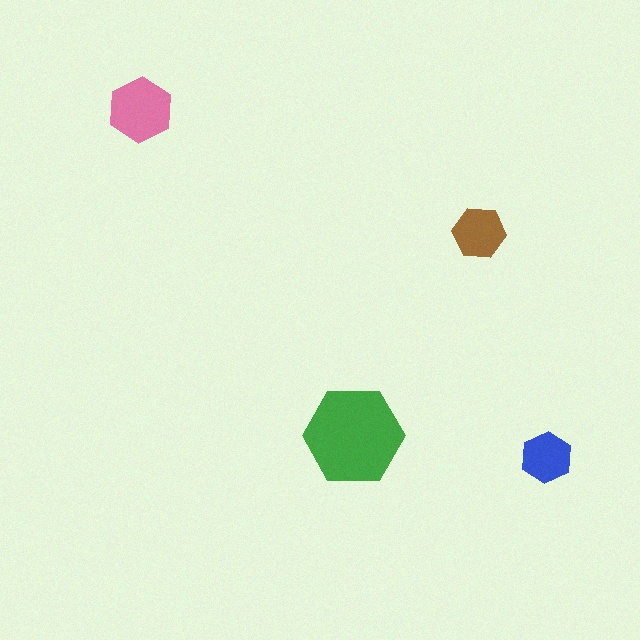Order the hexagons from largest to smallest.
the green one, the pink one, the brown one, the blue one.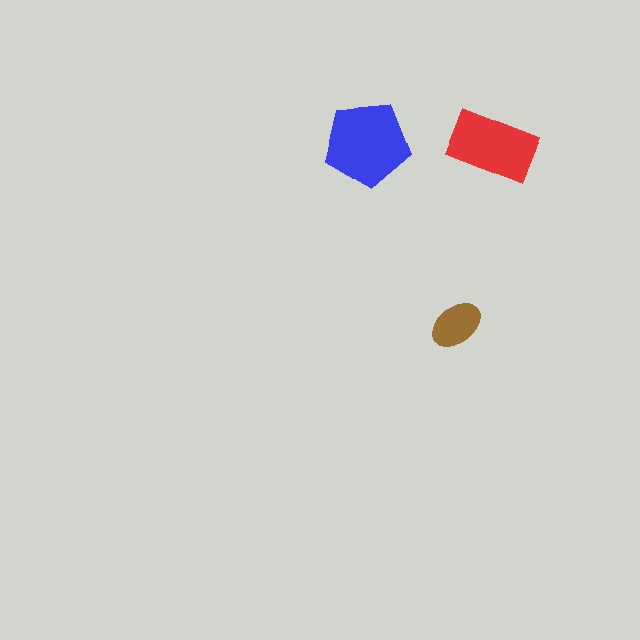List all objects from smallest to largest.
The brown ellipse, the red rectangle, the blue pentagon.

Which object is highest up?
The blue pentagon is topmost.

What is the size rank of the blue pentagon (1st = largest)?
1st.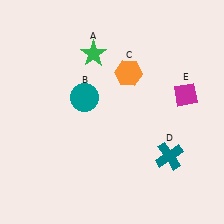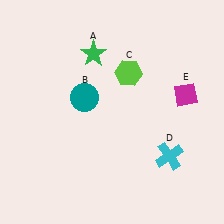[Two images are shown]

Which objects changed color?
C changed from orange to lime. D changed from teal to cyan.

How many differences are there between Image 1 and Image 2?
There are 2 differences between the two images.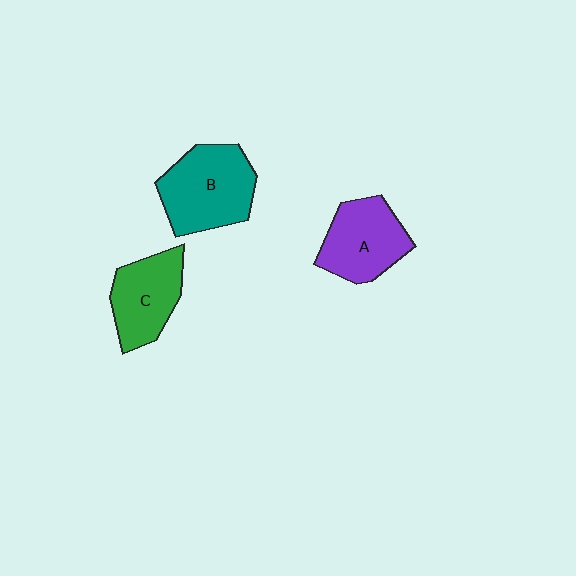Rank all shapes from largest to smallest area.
From largest to smallest: B (teal), A (purple), C (green).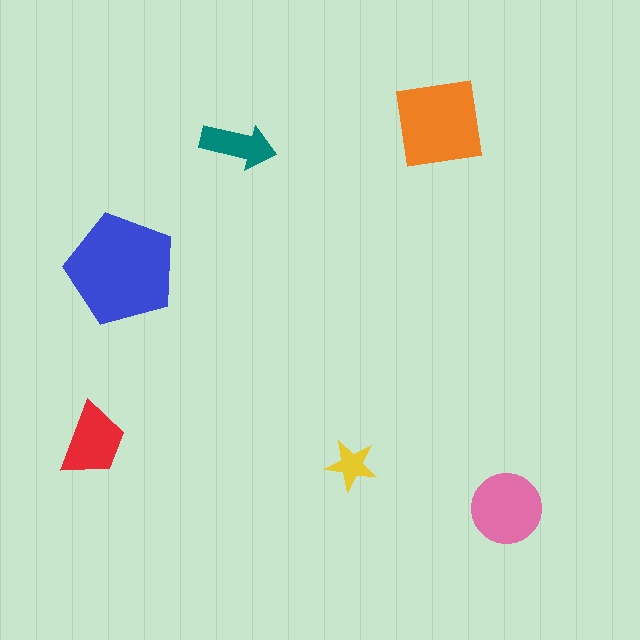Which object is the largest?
The blue pentagon.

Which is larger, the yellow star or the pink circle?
The pink circle.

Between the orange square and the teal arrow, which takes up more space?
The orange square.